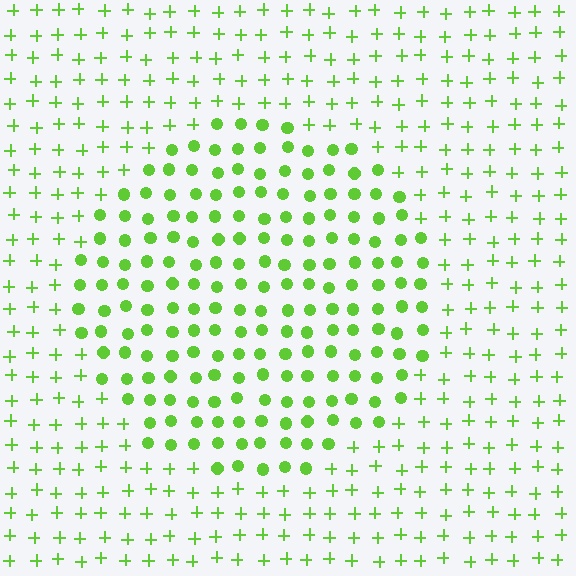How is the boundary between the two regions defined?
The boundary is defined by a change in element shape: circles inside vs. plus signs outside. All elements share the same color and spacing.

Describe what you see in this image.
The image is filled with small lime elements arranged in a uniform grid. A circle-shaped region contains circles, while the surrounding area contains plus signs. The boundary is defined purely by the change in element shape.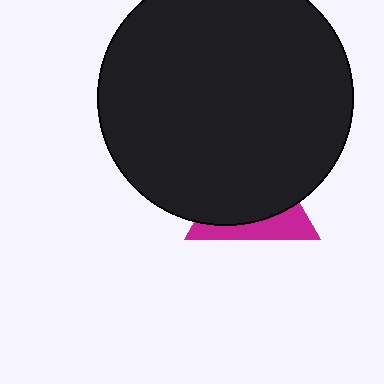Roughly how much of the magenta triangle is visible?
A small part of it is visible (roughly 31%).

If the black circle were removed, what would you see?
You would see the complete magenta triangle.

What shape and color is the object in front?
The object in front is a black circle.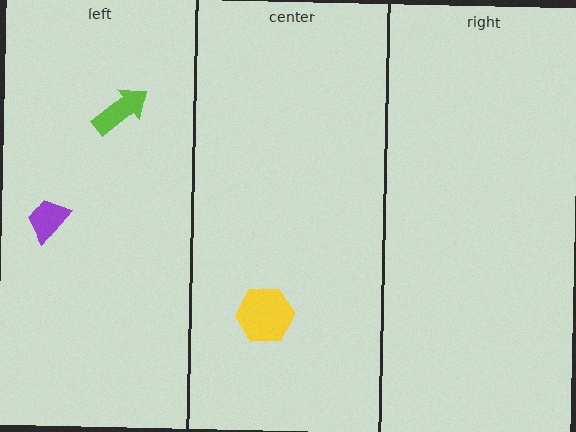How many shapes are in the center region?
1.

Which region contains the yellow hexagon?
The center region.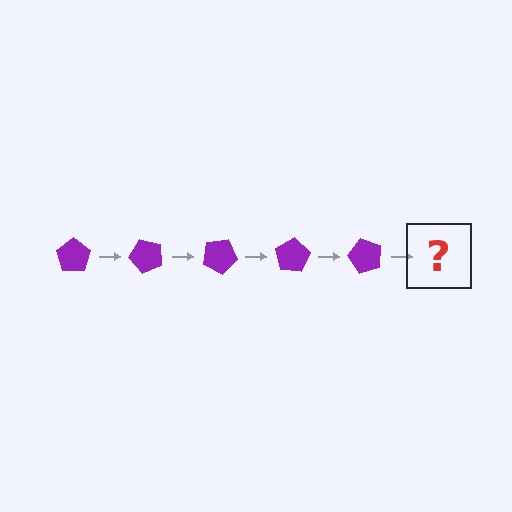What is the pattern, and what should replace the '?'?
The pattern is that the pentagon rotates 50 degrees each step. The '?' should be a purple pentagon rotated 250 degrees.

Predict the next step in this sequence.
The next step is a purple pentagon rotated 250 degrees.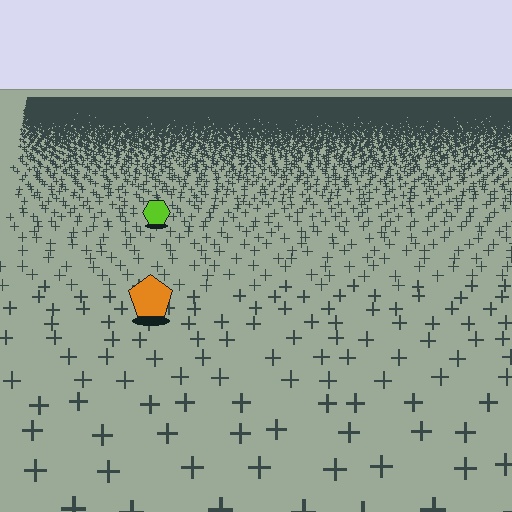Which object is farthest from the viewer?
The lime hexagon is farthest from the viewer. It appears smaller and the ground texture around it is denser.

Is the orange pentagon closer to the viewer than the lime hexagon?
Yes. The orange pentagon is closer — you can tell from the texture gradient: the ground texture is coarser near it.